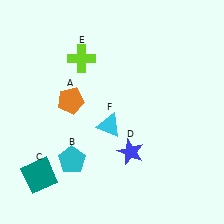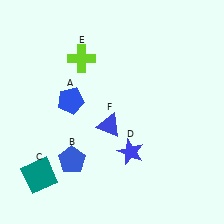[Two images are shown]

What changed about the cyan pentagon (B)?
In Image 1, B is cyan. In Image 2, it changed to blue.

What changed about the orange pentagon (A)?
In Image 1, A is orange. In Image 2, it changed to blue.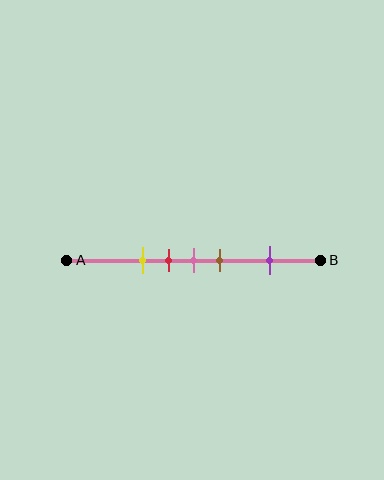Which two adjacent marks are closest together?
The red and pink marks are the closest adjacent pair.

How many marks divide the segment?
There are 5 marks dividing the segment.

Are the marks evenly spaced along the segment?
No, the marks are not evenly spaced.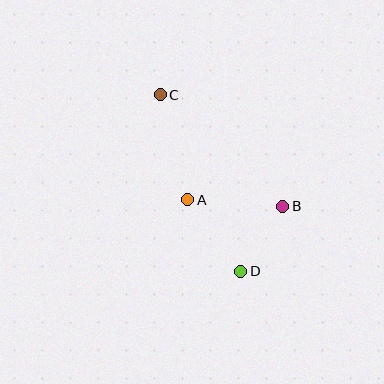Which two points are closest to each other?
Points B and D are closest to each other.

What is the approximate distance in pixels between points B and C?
The distance between B and C is approximately 166 pixels.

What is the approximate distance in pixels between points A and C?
The distance between A and C is approximately 108 pixels.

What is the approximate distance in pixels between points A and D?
The distance between A and D is approximately 89 pixels.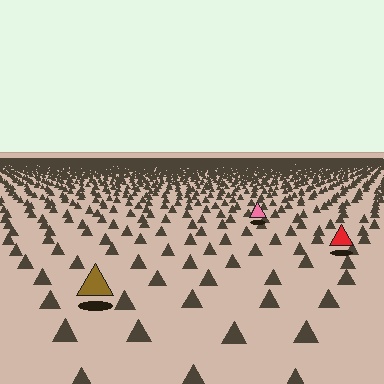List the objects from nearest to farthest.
From nearest to farthest: the brown triangle, the red triangle, the pink triangle.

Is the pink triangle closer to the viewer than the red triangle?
No. The red triangle is closer — you can tell from the texture gradient: the ground texture is coarser near it.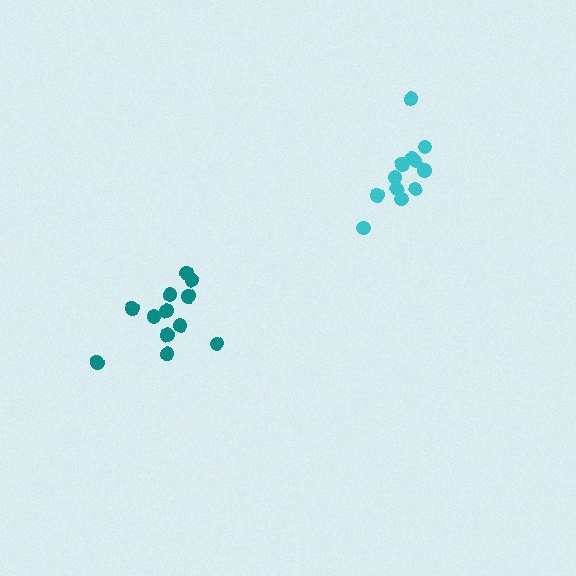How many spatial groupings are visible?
There are 2 spatial groupings.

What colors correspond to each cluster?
The clusters are colored: teal, cyan.